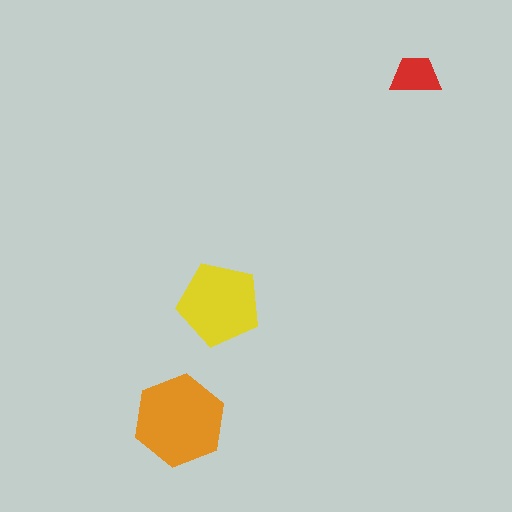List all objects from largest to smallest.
The orange hexagon, the yellow pentagon, the red trapezoid.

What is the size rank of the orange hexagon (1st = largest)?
1st.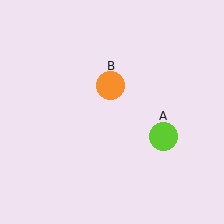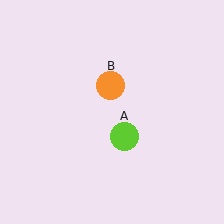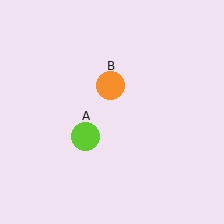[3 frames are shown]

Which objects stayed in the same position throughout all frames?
Orange circle (object B) remained stationary.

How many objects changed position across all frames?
1 object changed position: lime circle (object A).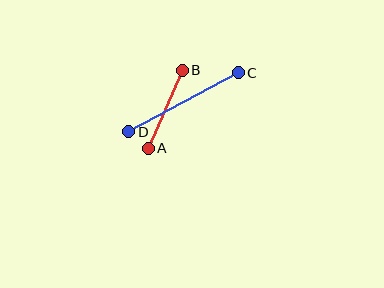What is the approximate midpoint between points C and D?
The midpoint is at approximately (184, 102) pixels.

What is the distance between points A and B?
The distance is approximately 85 pixels.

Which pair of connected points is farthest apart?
Points C and D are farthest apart.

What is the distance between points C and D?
The distance is approximately 124 pixels.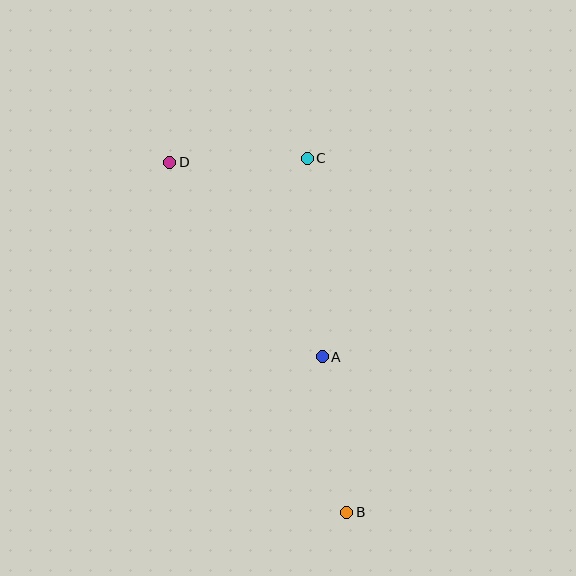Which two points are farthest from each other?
Points B and D are farthest from each other.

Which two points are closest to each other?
Points C and D are closest to each other.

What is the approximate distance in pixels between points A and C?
The distance between A and C is approximately 199 pixels.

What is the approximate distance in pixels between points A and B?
The distance between A and B is approximately 157 pixels.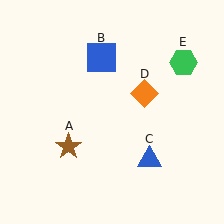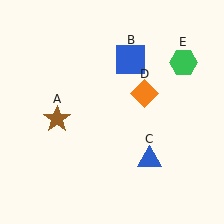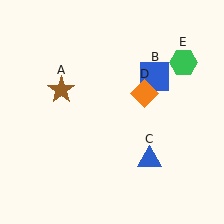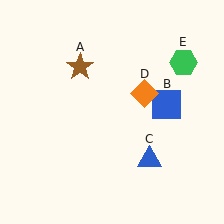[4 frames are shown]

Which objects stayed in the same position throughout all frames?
Blue triangle (object C) and orange diamond (object D) and green hexagon (object E) remained stationary.